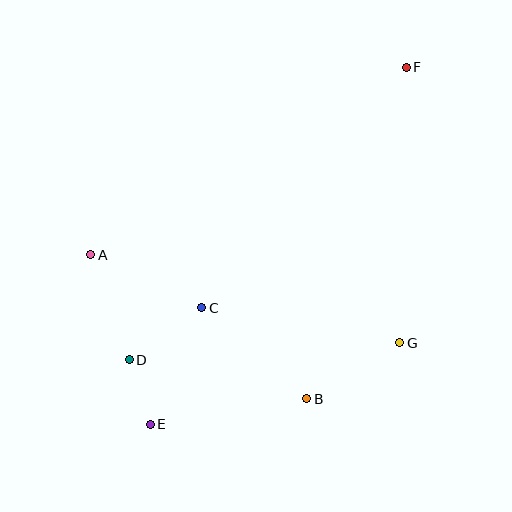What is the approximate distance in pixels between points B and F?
The distance between B and F is approximately 346 pixels.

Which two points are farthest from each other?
Points E and F are farthest from each other.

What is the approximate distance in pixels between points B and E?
The distance between B and E is approximately 158 pixels.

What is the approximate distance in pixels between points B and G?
The distance between B and G is approximately 109 pixels.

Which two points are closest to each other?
Points D and E are closest to each other.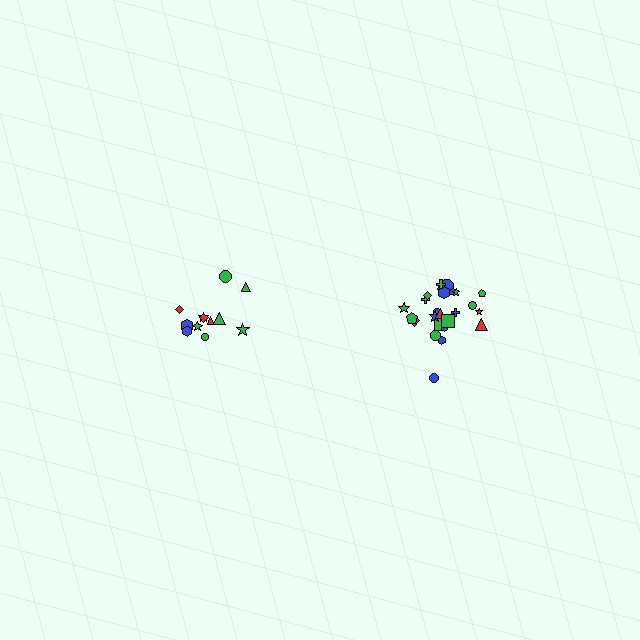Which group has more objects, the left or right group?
The right group.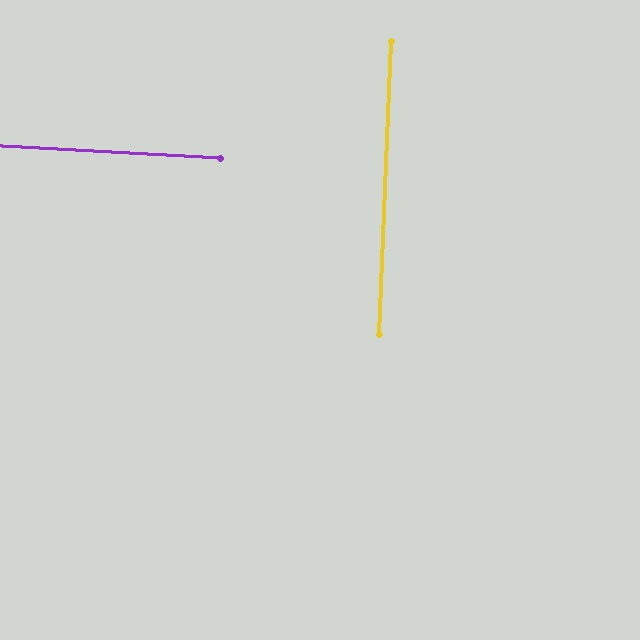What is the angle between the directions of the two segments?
Approximately 89 degrees.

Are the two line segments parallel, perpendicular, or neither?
Perpendicular — they meet at approximately 89°.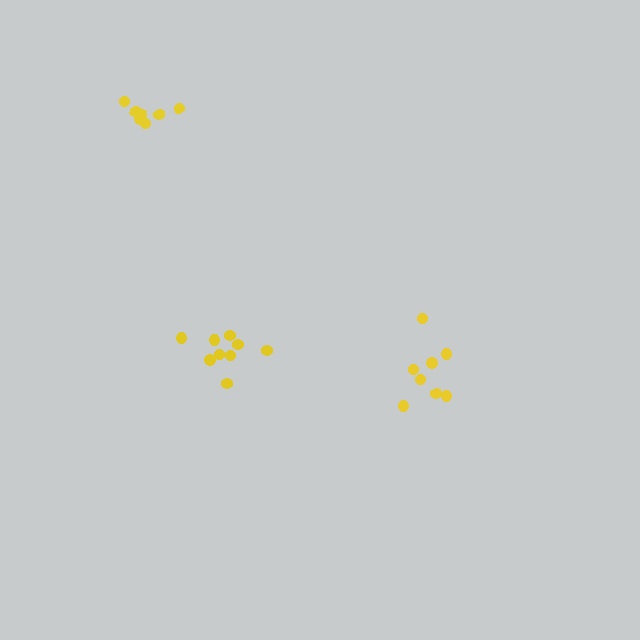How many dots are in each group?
Group 1: 8 dots, Group 2: 9 dots, Group 3: 7 dots (24 total).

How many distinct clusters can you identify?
There are 3 distinct clusters.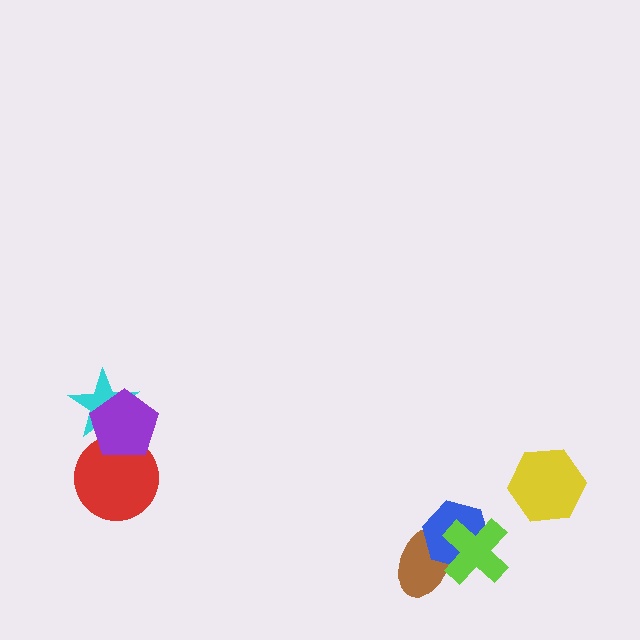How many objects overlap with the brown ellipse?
2 objects overlap with the brown ellipse.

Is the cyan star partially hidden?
Yes, it is partially covered by another shape.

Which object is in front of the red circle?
The purple pentagon is in front of the red circle.